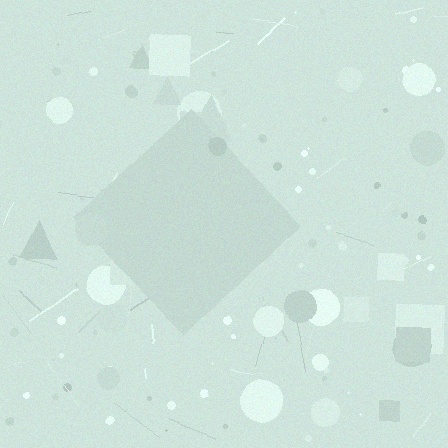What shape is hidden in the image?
A diamond is hidden in the image.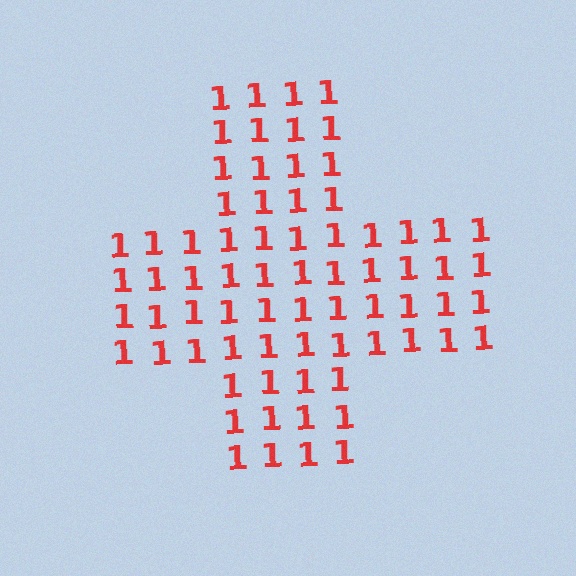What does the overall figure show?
The overall figure shows a cross.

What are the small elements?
The small elements are digit 1's.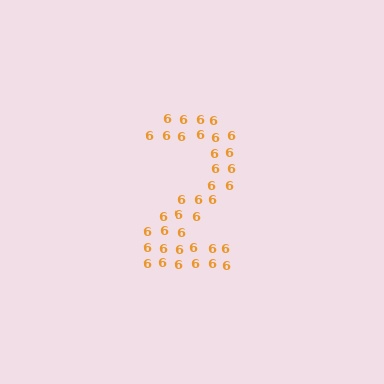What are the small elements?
The small elements are digit 6's.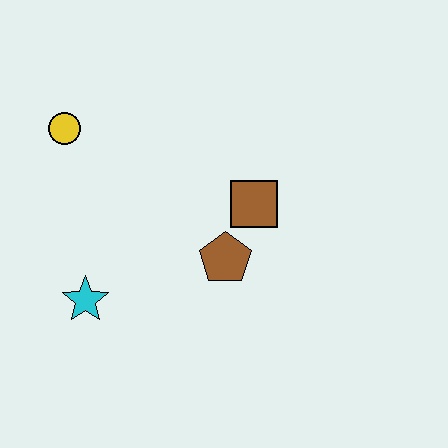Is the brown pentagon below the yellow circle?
Yes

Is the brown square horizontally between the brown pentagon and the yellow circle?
No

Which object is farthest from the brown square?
The yellow circle is farthest from the brown square.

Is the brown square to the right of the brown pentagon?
Yes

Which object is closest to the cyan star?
The brown pentagon is closest to the cyan star.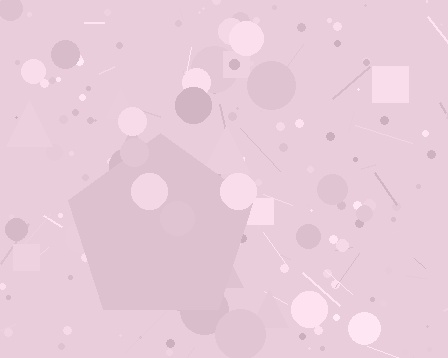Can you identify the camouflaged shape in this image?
The camouflaged shape is a pentagon.